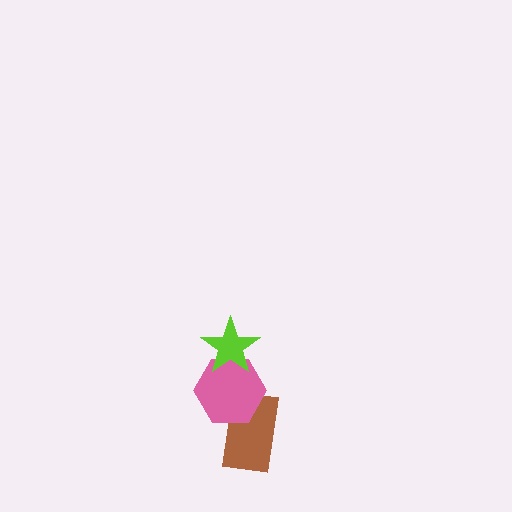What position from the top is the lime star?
The lime star is 1st from the top.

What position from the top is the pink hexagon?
The pink hexagon is 2nd from the top.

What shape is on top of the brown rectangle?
The pink hexagon is on top of the brown rectangle.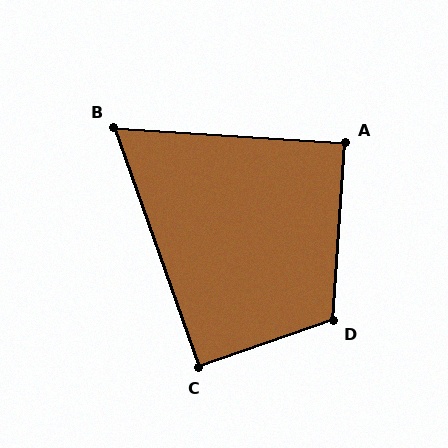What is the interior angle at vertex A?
Approximately 90 degrees (approximately right).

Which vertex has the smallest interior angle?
B, at approximately 67 degrees.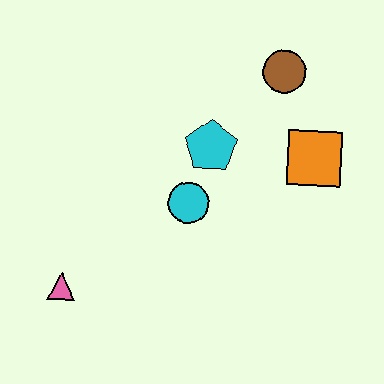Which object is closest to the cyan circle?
The cyan pentagon is closest to the cyan circle.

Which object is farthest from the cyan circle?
The brown circle is farthest from the cyan circle.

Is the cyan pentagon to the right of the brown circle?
No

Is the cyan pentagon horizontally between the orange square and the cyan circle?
Yes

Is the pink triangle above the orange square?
No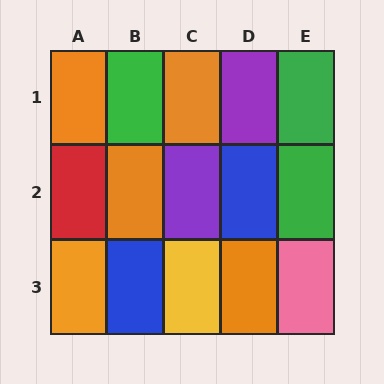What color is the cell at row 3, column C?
Yellow.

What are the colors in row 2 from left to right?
Red, orange, purple, blue, green.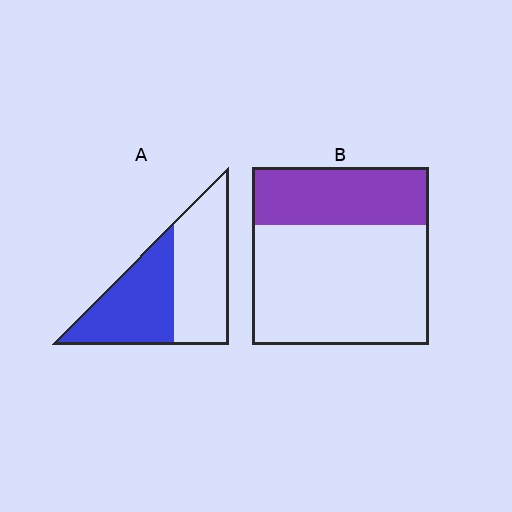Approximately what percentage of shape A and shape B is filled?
A is approximately 50% and B is approximately 35%.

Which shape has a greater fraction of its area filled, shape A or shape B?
Shape A.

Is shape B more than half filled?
No.